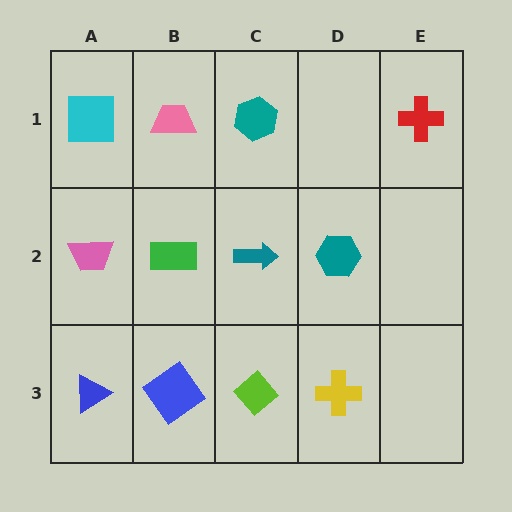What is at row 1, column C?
A teal hexagon.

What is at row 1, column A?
A cyan square.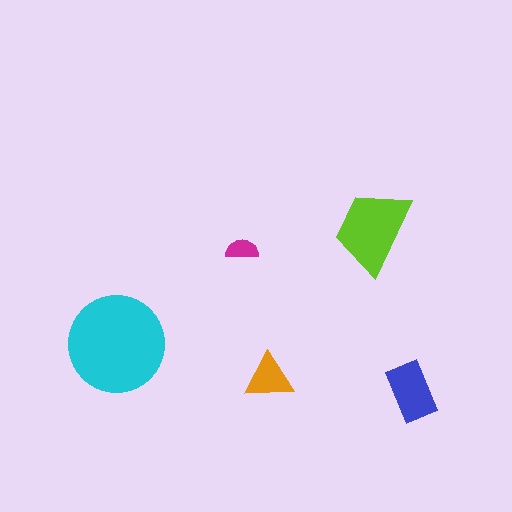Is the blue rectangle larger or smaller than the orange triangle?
Larger.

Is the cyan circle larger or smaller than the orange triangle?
Larger.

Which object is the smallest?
The magenta semicircle.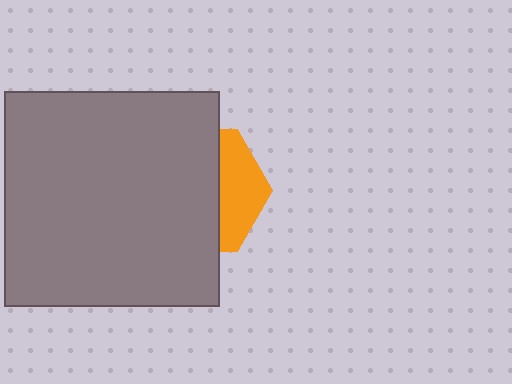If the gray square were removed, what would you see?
You would see the complete orange hexagon.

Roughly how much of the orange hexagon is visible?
A small part of it is visible (roughly 34%).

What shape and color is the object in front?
The object in front is a gray square.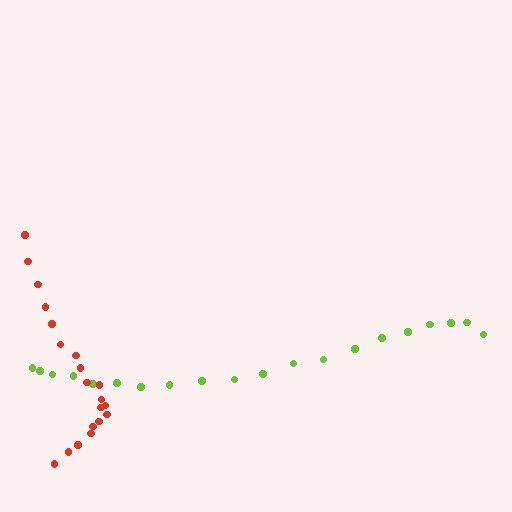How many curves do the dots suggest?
There are 2 distinct paths.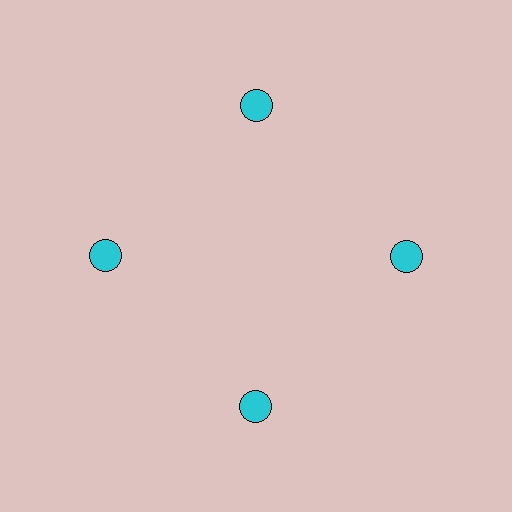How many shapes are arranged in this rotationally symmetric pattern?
There are 4 shapes, arranged in 4 groups of 1.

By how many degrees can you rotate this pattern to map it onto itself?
The pattern maps onto itself every 90 degrees of rotation.